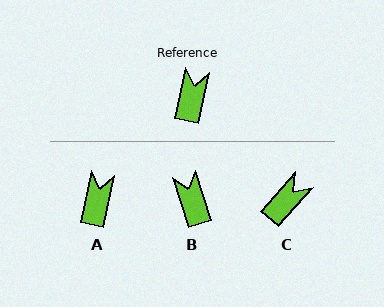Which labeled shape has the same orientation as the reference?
A.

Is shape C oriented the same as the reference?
No, it is off by about 29 degrees.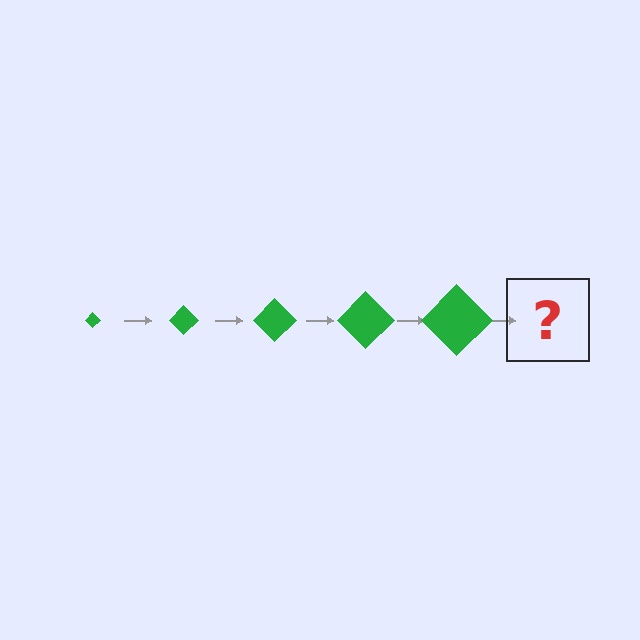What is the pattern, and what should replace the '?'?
The pattern is that the diamond gets progressively larger each step. The '?' should be a green diamond, larger than the previous one.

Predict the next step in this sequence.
The next step is a green diamond, larger than the previous one.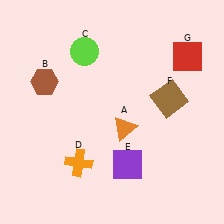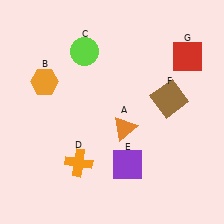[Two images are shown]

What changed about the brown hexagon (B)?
In Image 1, B is brown. In Image 2, it changed to orange.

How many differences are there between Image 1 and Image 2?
There is 1 difference between the two images.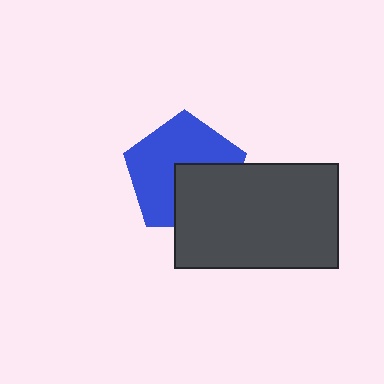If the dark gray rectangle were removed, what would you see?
You would see the complete blue pentagon.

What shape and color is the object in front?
The object in front is a dark gray rectangle.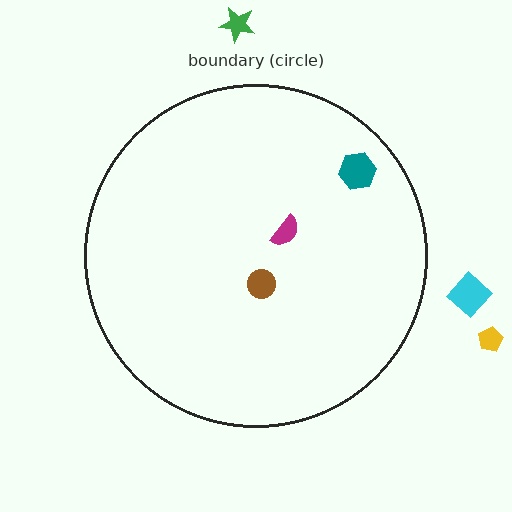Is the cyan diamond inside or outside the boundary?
Outside.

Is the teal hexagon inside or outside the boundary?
Inside.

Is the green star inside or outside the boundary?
Outside.